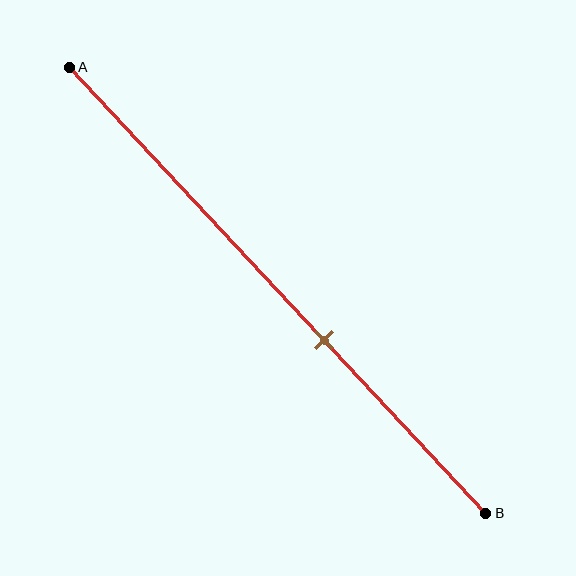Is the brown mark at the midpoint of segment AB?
No, the mark is at about 60% from A, not at the 50% midpoint.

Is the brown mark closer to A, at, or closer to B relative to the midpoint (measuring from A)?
The brown mark is closer to point B than the midpoint of segment AB.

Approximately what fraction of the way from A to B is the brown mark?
The brown mark is approximately 60% of the way from A to B.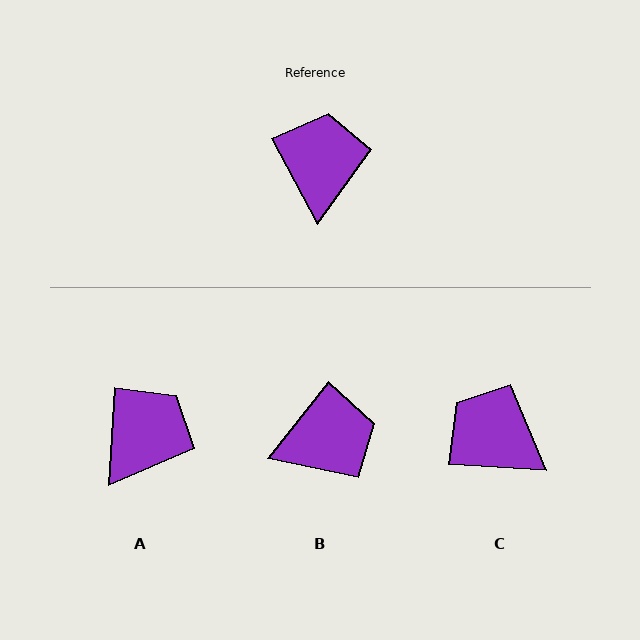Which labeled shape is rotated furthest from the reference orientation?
B, about 66 degrees away.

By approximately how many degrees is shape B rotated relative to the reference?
Approximately 66 degrees clockwise.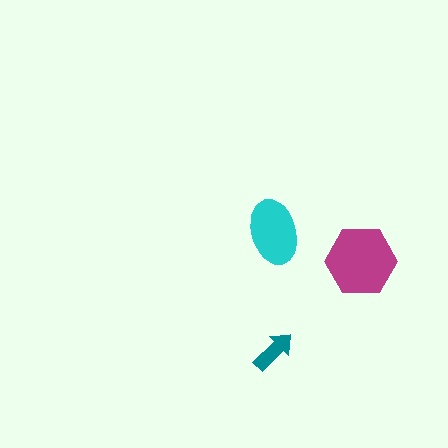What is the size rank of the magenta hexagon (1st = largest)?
1st.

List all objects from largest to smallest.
The magenta hexagon, the cyan ellipse, the teal arrow.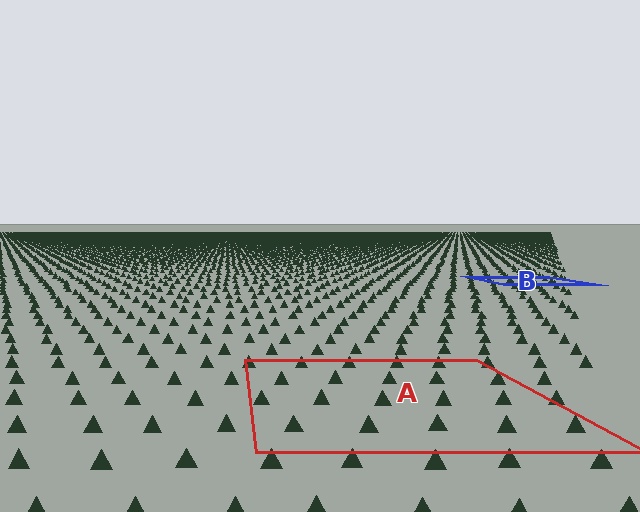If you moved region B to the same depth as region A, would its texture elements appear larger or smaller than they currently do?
They would appear larger. At a closer depth, the same texture elements are projected at a bigger on-screen size.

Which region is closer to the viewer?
Region A is closer. The texture elements there are larger and more spread out.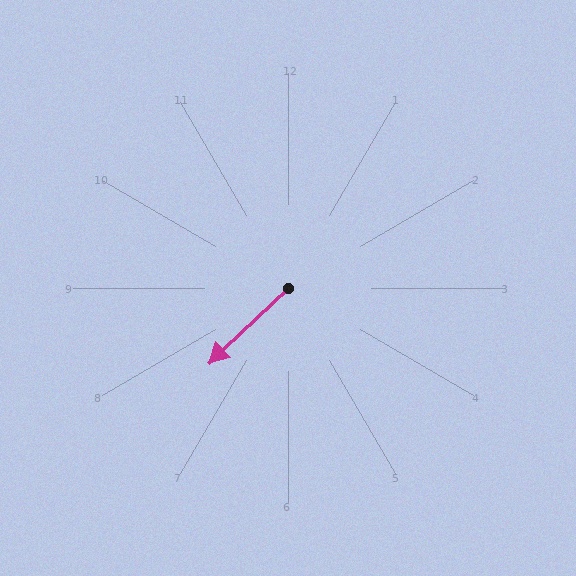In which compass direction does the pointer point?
Southwest.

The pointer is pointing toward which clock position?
Roughly 8 o'clock.